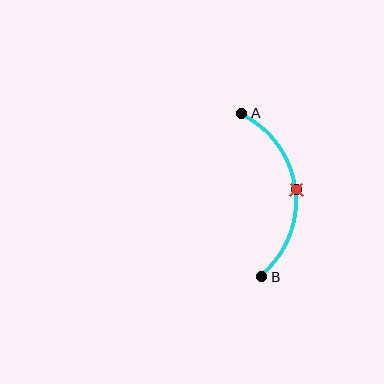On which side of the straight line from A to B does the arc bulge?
The arc bulges to the right of the straight line connecting A and B.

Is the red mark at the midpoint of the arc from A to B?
Yes. The red mark lies on the arc at equal arc-length from both A and B — it is the arc midpoint.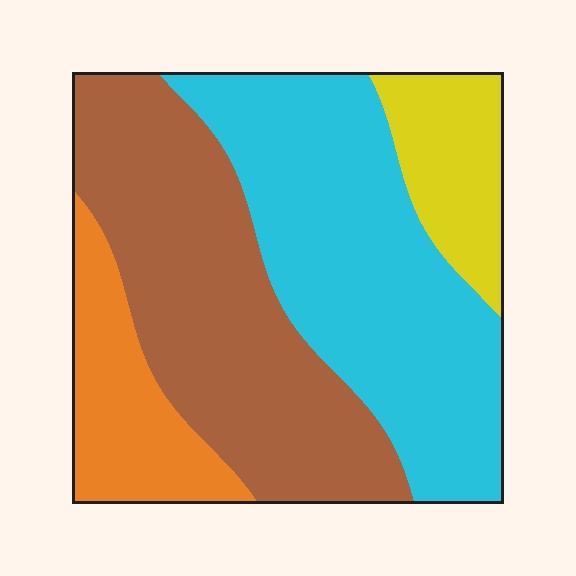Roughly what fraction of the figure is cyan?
Cyan covers 38% of the figure.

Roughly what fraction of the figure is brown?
Brown covers 37% of the figure.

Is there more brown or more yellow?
Brown.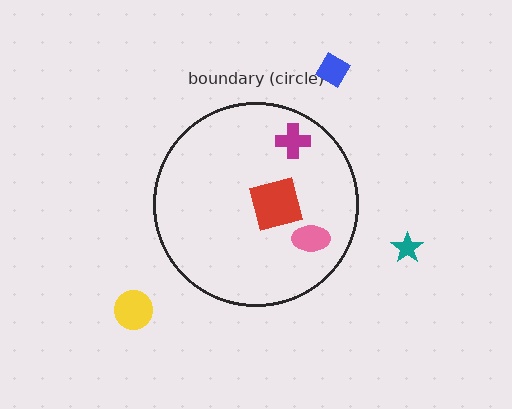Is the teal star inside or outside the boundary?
Outside.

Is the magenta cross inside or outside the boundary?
Inside.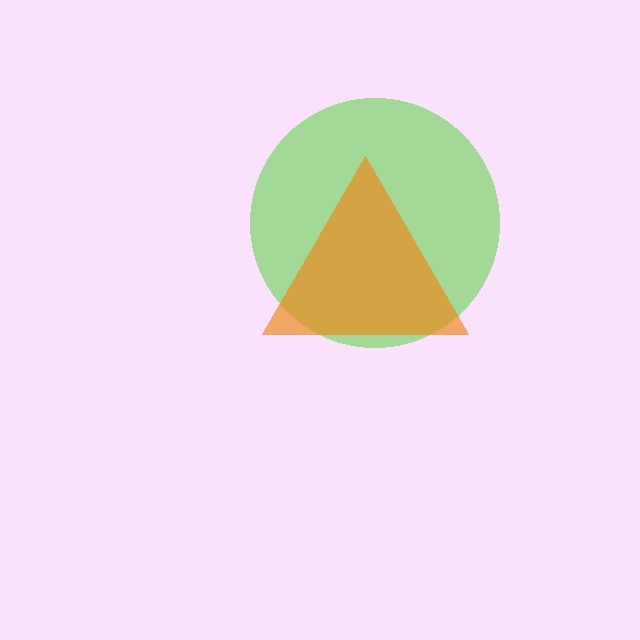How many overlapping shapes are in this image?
There are 2 overlapping shapes in the image.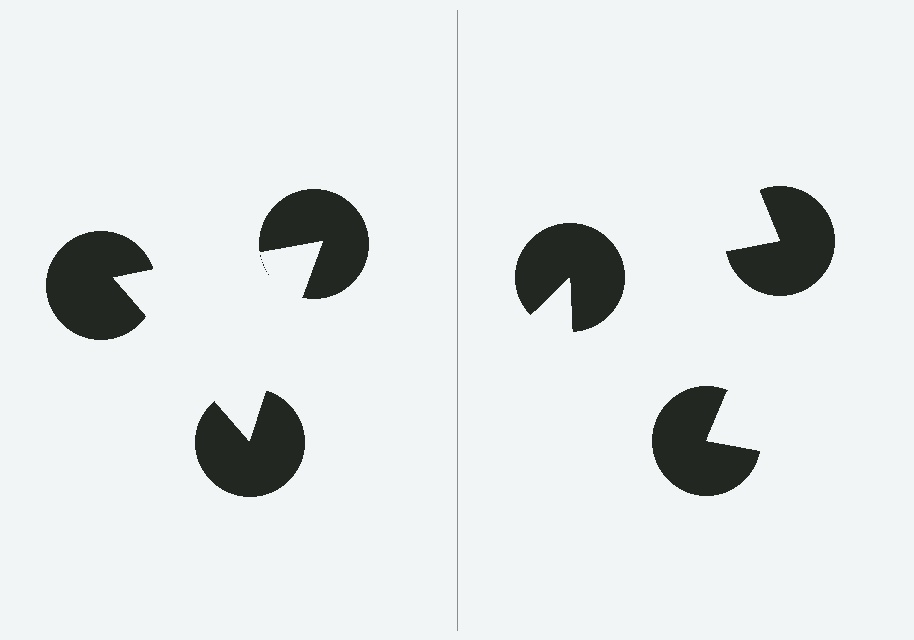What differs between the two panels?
The pac-man discs are positioned identically on both sides; only the wedge orientations differ. On the left they align to a triangle; on the right they are misaligned.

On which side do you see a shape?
An illusory triangle appears on the left side. On the right side the wedge cuts are rotated, so no coherent shape forms.